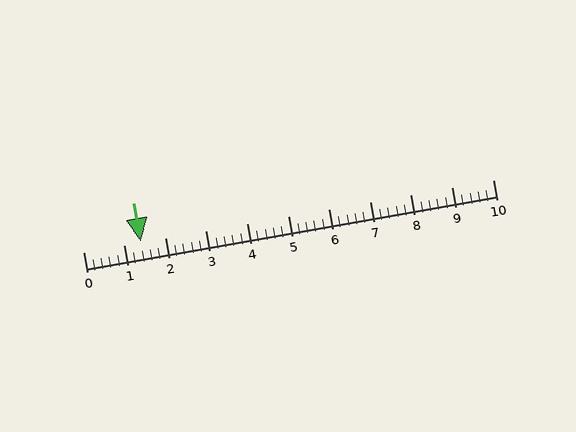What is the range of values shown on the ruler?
The ruler shows values from 0 to 10.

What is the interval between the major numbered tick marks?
The major tick marks are spaced 1 units apart.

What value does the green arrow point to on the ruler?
The green arrow points to approximately 1.4.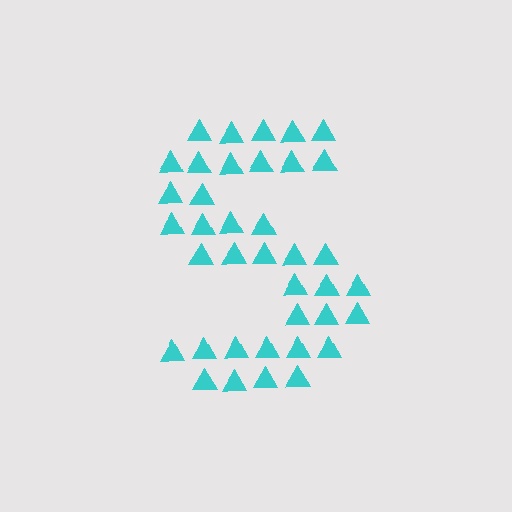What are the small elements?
The small elements are triangles.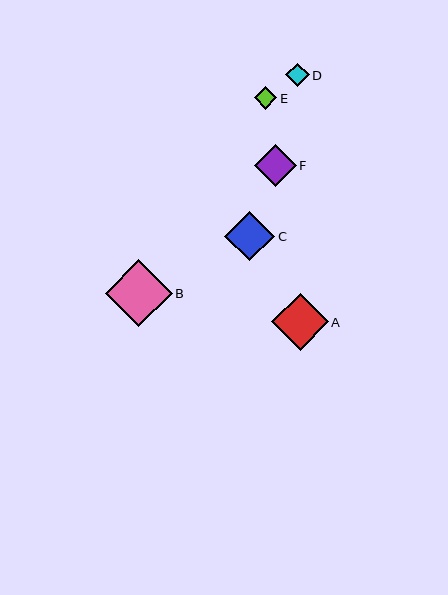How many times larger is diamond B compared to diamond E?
Diamond B is approximately 3.0 times the size of diamond E.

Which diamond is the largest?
Diamond B is the largest with a size of approximately 67 pixels.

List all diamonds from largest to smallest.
From largest to smallest: B, A, C, F, D, E.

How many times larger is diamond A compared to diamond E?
Diamond A is approximately 2.5 times the size of diamond E.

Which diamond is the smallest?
Diamond E is the smallest with a size of approximately 22 pixels.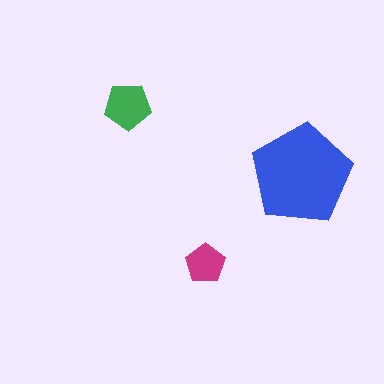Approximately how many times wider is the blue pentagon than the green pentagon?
About 2 times wider.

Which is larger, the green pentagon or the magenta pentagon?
The green one.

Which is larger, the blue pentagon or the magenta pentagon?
The blue one.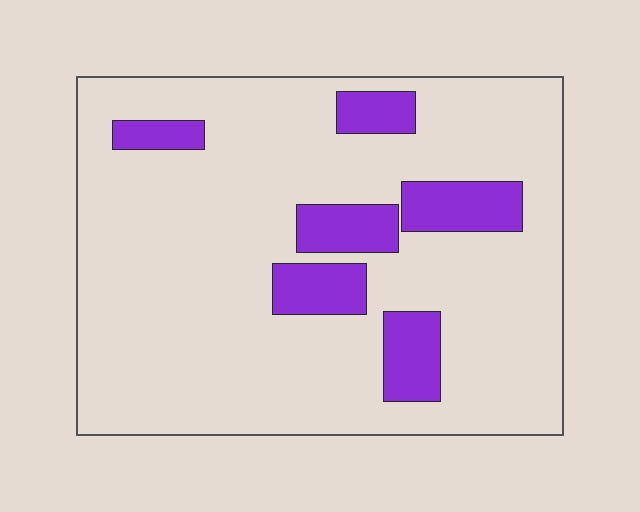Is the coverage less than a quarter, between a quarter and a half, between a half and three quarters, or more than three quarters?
Less than a quarter.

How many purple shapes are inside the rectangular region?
6.